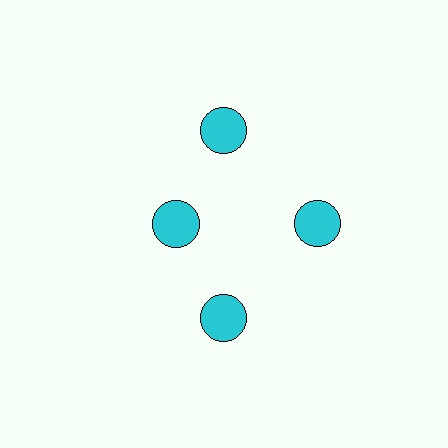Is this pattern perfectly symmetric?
No. The 4 cyan circles are arranged in a ring, but one element near the 9 o'clock position is pulled inward toward the center, breaking the 4-fold rotational symmetry.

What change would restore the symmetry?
The symmetry would be restored by moving it outward, back onto the ring so that all 4 circles sit at equal angles and equal distance from the center.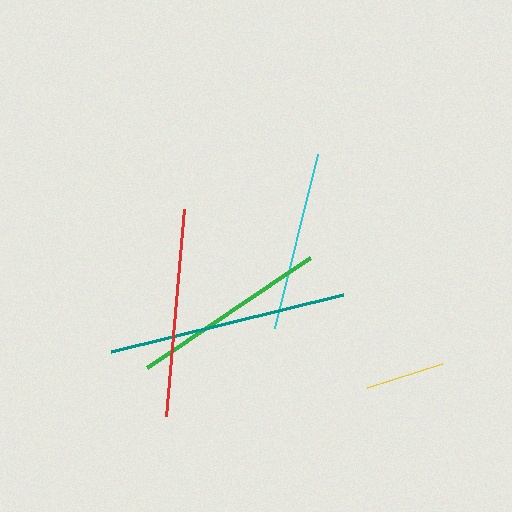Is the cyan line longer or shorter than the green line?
The green line is longer than the cyan line.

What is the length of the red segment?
The red segment is approximately 207 pixels long.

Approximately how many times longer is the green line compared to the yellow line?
The green line is approximately 2.5 times the length of the yellow line.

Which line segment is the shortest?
The yellow line is the shortest at approximately 79 pixels.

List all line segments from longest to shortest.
From longest to shortest: teal, red, green, cyan, yellow.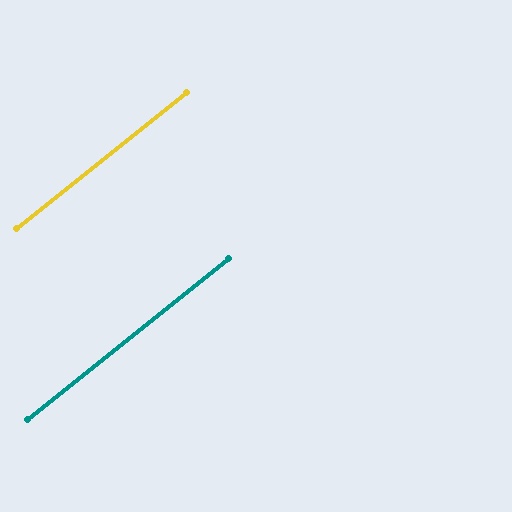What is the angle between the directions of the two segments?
Approximately 0 degrees.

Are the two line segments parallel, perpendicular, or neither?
Parallel — their directions differ by only 0.3°.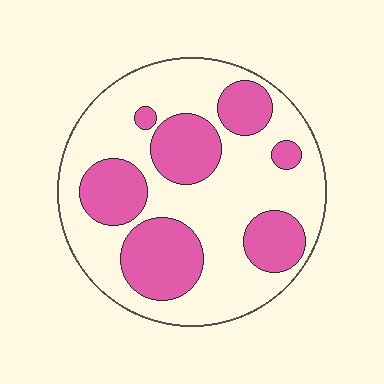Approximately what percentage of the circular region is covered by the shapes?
Approximately 35%.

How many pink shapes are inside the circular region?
7.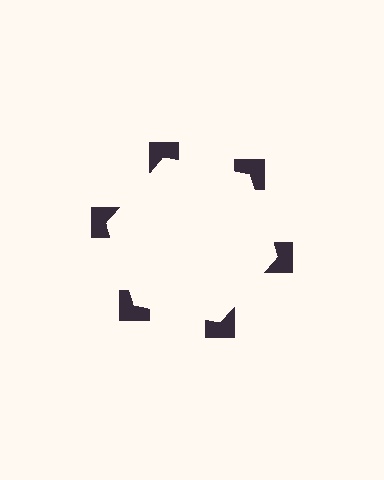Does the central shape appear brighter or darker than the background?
It typically appears slightly brighter than the background, even though no actual brightness change is drawn.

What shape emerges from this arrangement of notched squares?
An illusory hexagon — its edges are inferred from the aligned wedge cuts in the notched squares, not physically drawn.